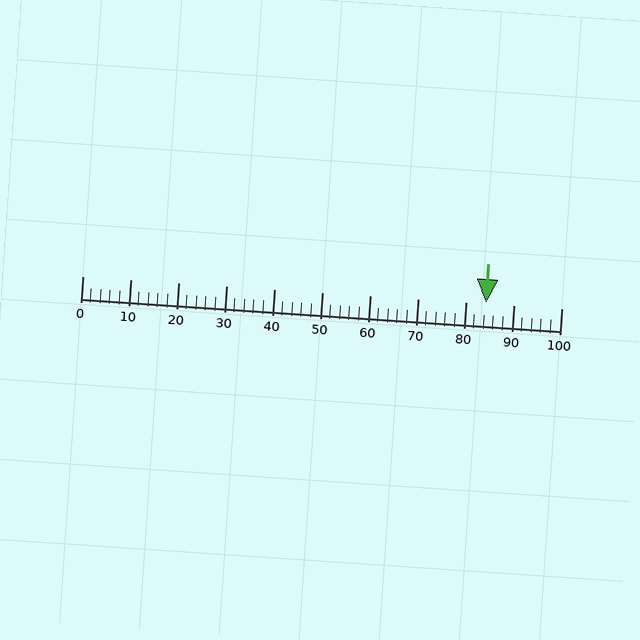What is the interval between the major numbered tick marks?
The major tick marks are spaced 10 units apart.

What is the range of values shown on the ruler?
The ruler shows values from 0 to 100.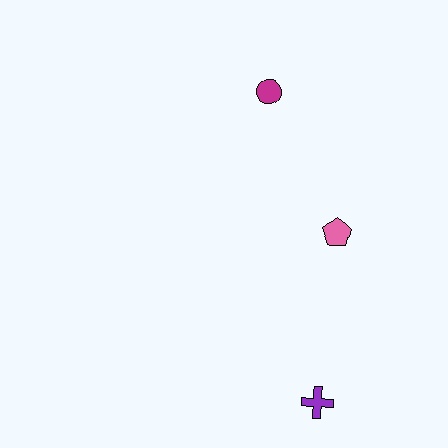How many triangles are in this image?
There are no triangles.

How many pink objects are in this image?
There is 1 pink object.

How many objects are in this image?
There are 3 objects.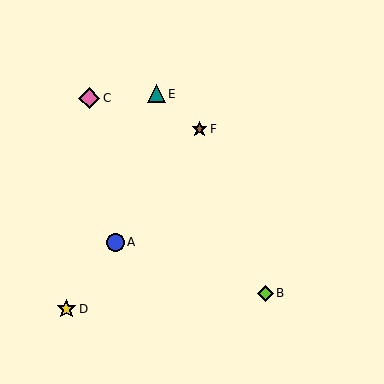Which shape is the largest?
The pink diamond (labeled C) is the largest.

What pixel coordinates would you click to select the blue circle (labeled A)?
Click at (115, 242) to select the blue circle A.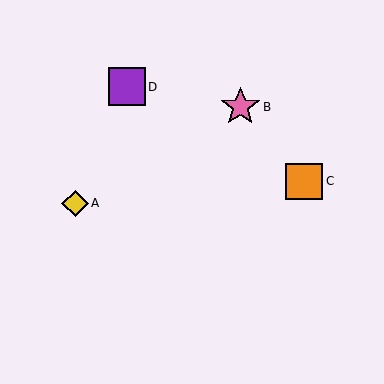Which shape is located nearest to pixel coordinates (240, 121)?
The pink star (labeled B) at (240, 107) is nearest to that location.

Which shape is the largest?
The pink star (labeled B) is the largest.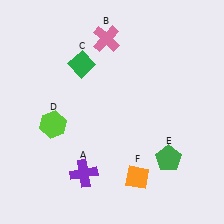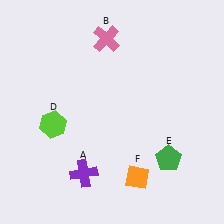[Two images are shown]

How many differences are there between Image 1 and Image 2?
There is 1 difference between the two images.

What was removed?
The green diamond (C) was removed in Image 2.